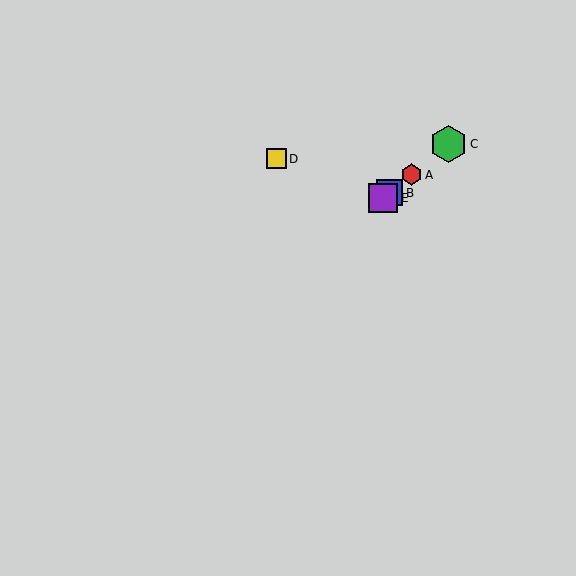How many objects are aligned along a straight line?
4 objects (A, B, C, E) are aligned along a straight line.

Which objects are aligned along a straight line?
Objects A, B, C, E are aligned along a straight line.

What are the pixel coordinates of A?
Object A is at (412, 175).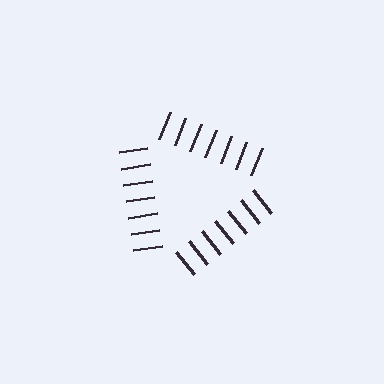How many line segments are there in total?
21 — 7 along each of the 3 edges.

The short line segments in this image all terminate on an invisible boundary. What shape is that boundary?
An illusory triangle — the line segments terminate on its edges but no continuous stroke is drawn.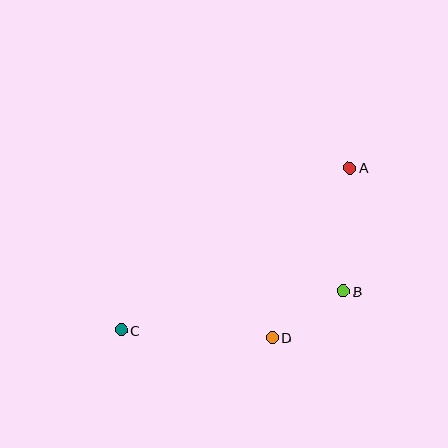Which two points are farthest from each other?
Points A and C are farthest from each other.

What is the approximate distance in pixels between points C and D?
The distance between C and D is approximately 151 pixels.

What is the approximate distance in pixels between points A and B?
The distance between A and B is approximately 124 pixels.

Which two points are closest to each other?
Points B and D are closest to each other.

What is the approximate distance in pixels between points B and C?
The distance between B and C is approximately 225 pixels.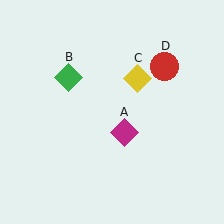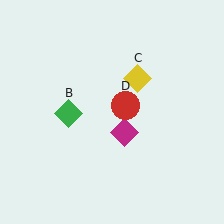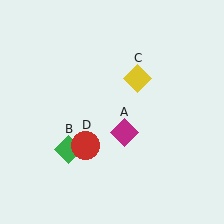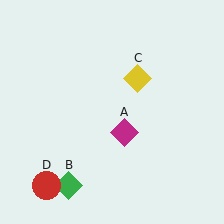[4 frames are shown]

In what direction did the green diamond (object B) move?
The green diamond (object B) moved down.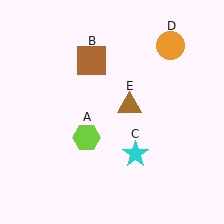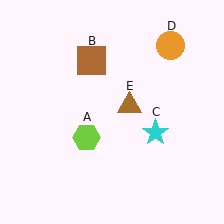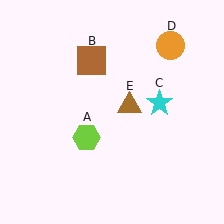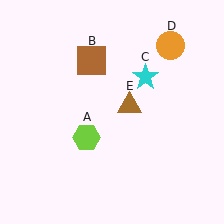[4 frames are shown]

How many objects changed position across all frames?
1 object changed position: cyan star (object C).